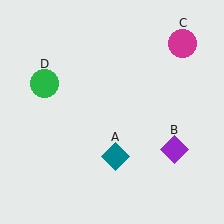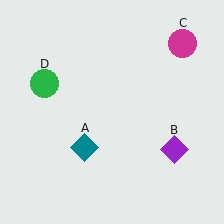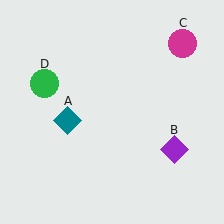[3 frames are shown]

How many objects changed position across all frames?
1 object changed position: teal diamond (object A).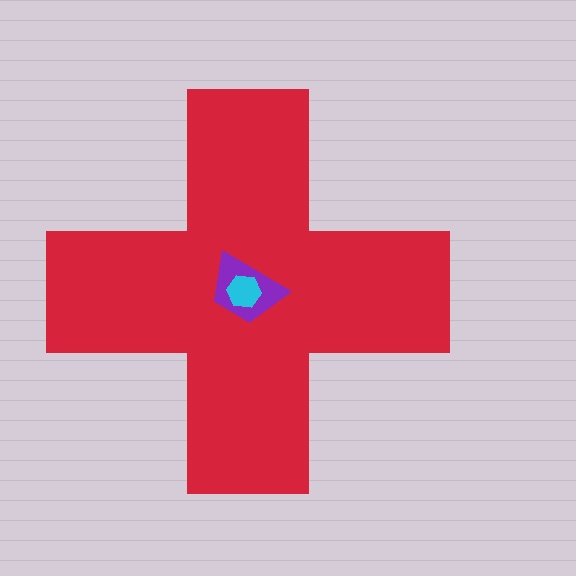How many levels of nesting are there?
3.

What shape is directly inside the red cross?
The purple trapezoid.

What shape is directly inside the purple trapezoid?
The cyan hexagon.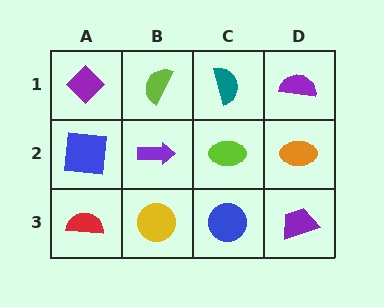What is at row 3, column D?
A purple trapezoid.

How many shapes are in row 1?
4 shapes.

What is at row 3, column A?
A red semicircle.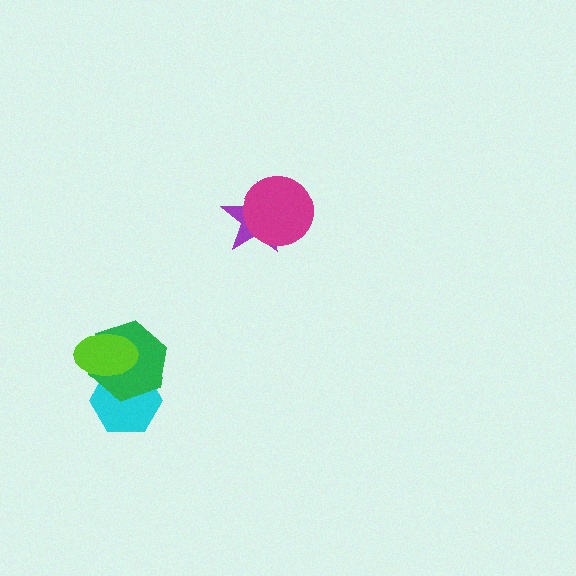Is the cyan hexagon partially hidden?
Yes, it is partially covered by another shape.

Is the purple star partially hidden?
Yes, it is partially covered by another shape.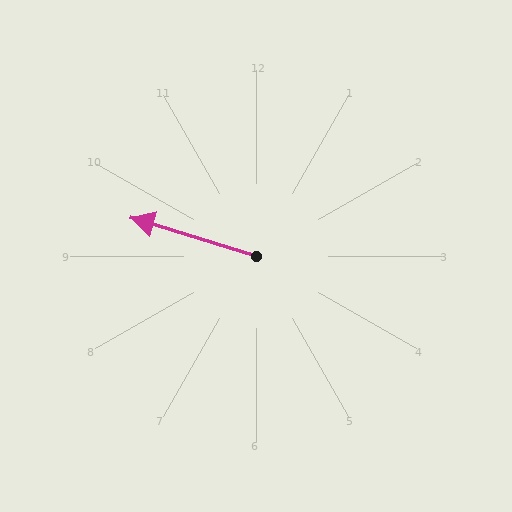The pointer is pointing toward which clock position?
Roughly 10 o'clock.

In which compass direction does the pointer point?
West.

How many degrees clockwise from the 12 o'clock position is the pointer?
Approximately 287 degrees.